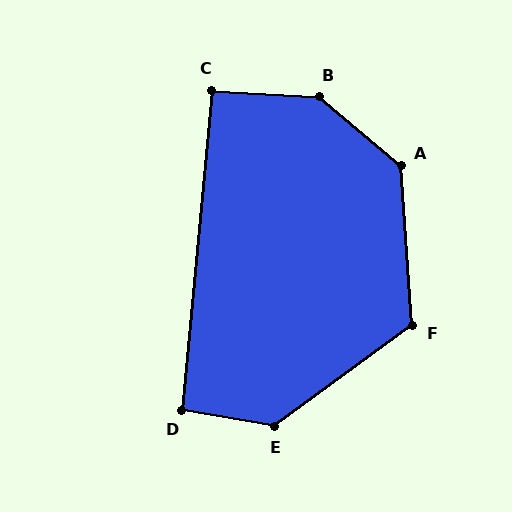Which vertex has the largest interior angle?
B, at approximately 144 degrees.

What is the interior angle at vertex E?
Approximately 134 degrees (obtuse).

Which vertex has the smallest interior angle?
C, at approximately 92 degrees.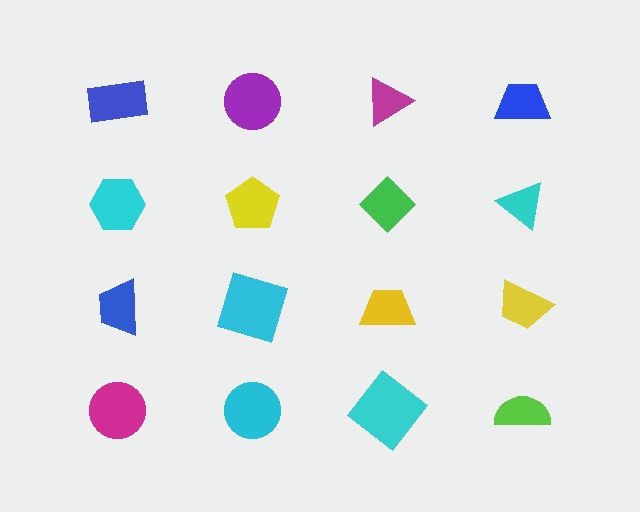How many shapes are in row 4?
4 shapes.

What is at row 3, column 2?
A cyan square.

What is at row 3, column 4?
A yellow trapezoid.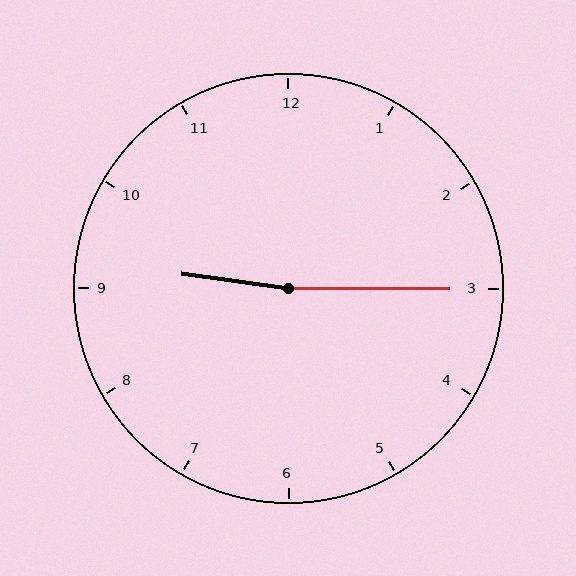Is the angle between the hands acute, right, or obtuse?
It is obtuse.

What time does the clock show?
9:15.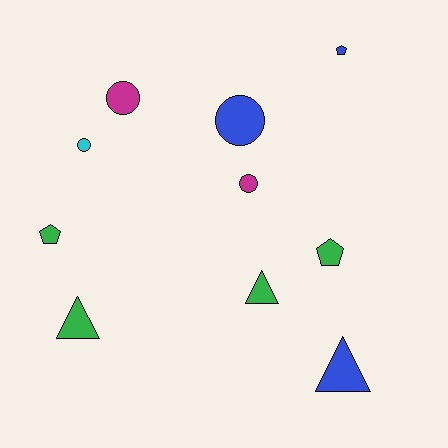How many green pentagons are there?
There are 2 green pentagons.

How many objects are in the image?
There are 10 objects.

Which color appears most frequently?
Green, with 4 objects.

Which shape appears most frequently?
Circle, with 4 objects.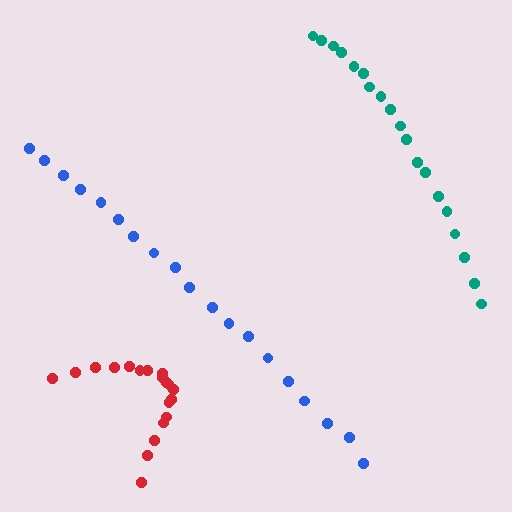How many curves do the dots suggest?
There are 3 distinct paths.